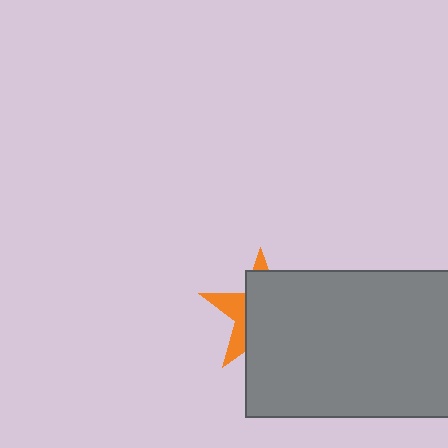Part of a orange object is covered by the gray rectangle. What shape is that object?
It is a star.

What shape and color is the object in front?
The object in front is a gray rectangle.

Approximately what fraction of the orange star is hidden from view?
Roughly 70% of the orange star is hidden behind the gray rectangle.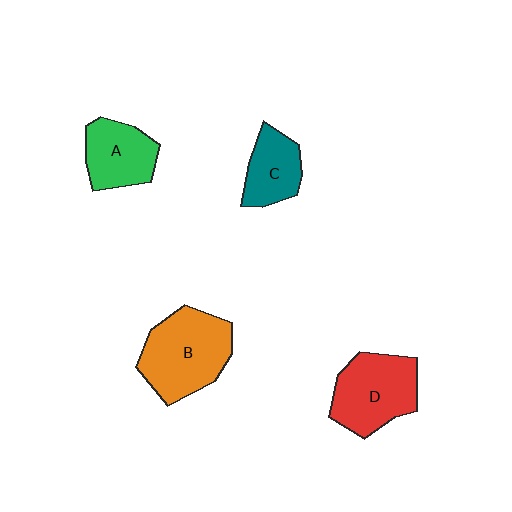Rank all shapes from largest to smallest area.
From largest to smallest: B (orange), D (red), A (green), C (teal).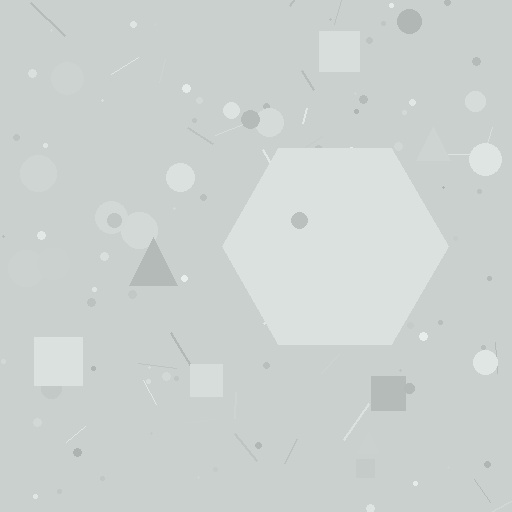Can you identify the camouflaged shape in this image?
The camouflaged shape is a hexagon.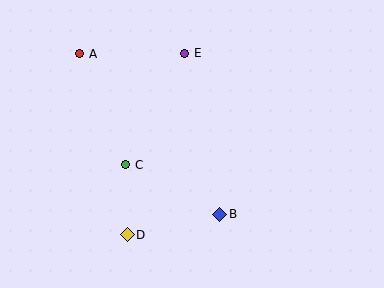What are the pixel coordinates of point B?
Point B is at (220, 214).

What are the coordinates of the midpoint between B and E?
The midpoint between B and E is at (202, 134).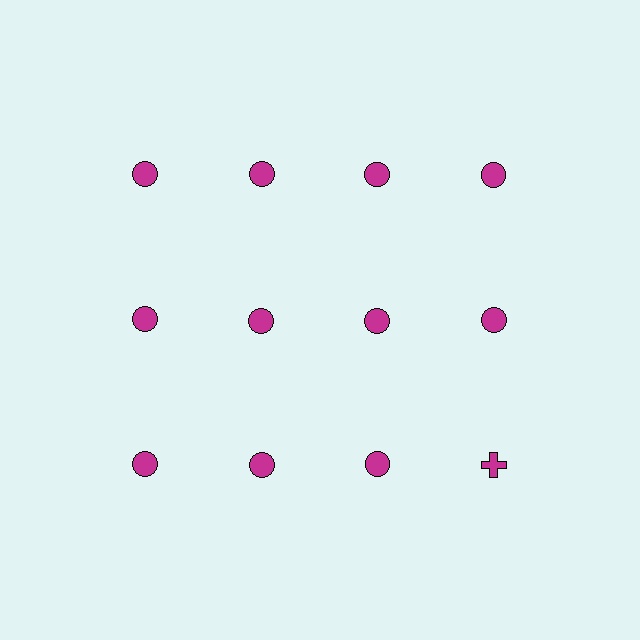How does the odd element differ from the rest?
It has a different shape: cross instead of circle.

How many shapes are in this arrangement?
There are 12 shapes arranged in a grid pattern.